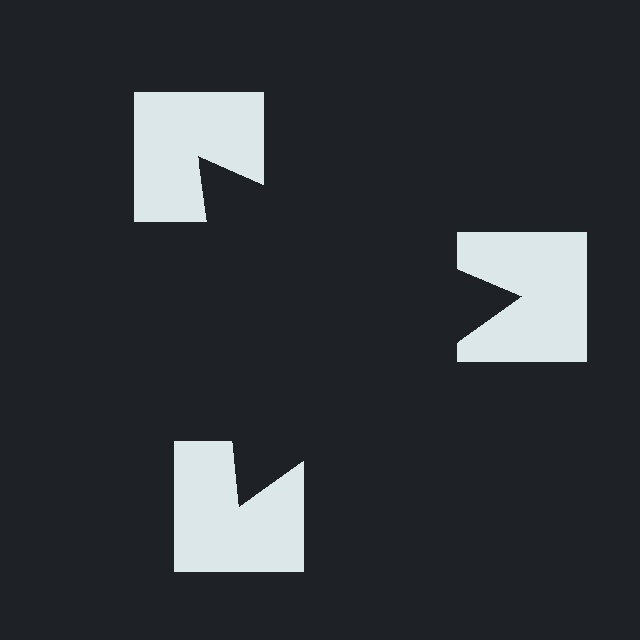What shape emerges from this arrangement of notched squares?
An illusory triangle — its edges are inferred from the aligned wedge cuts in the notched squares, not physically drawn.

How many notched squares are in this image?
There are 3 — one at each vertex of the illusory triangle.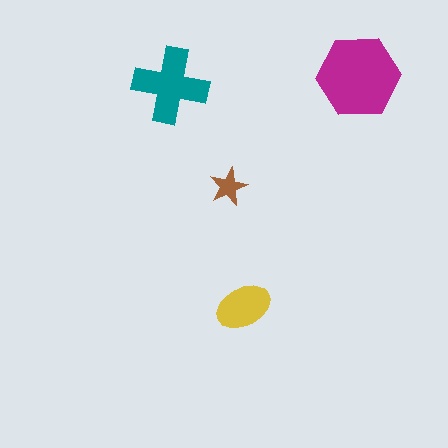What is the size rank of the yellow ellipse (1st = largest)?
3rd.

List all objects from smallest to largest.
The brown star, the yellow ellipse, the teal cross, the magenta hexagon.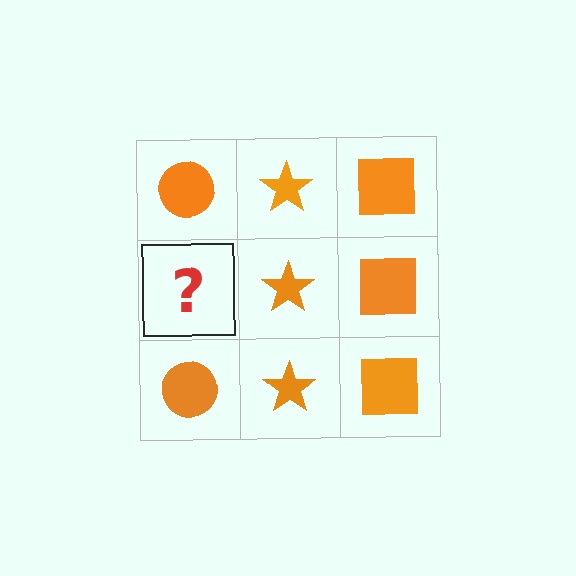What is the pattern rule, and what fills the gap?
The rule is that each column has a consistent shape. The gap should be filled with an orange circle.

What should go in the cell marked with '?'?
The missing cell should contain an orange circle.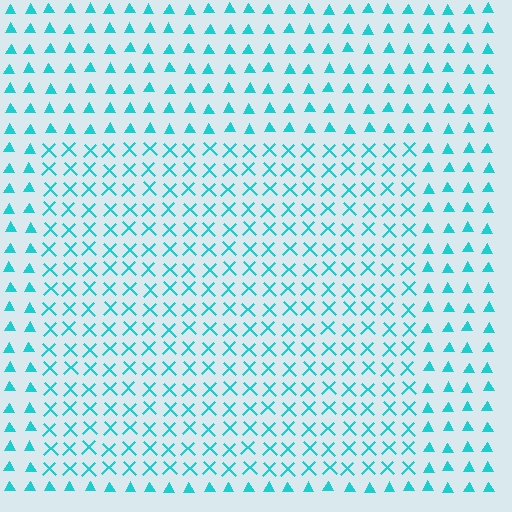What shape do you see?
I see a rectangle.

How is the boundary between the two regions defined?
The boundary is defined by a change in element shape: X marks inside vs. triangles outside. All elements share the same color and spacing.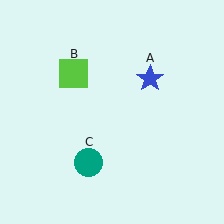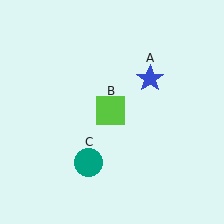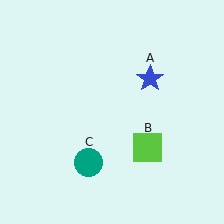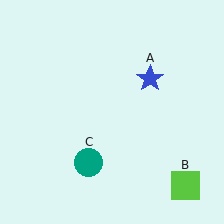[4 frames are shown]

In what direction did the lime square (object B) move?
The lime square (object B) moved down and to the right.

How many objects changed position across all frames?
1 object changed position: lime square (object B).